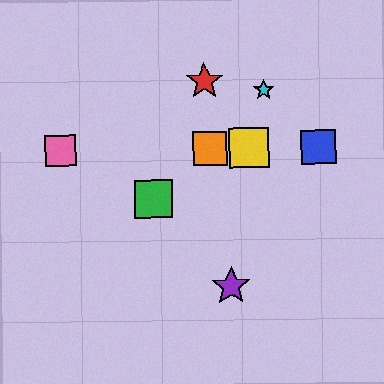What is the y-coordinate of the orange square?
The orange square is at y≈148.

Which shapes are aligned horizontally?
The blue square, the yellow square, the orange square, the pink square are aligned horizontally.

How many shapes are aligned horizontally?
4 shapes (the blue square, the yellow square, the orange square, the pink square) are aligned horizontally.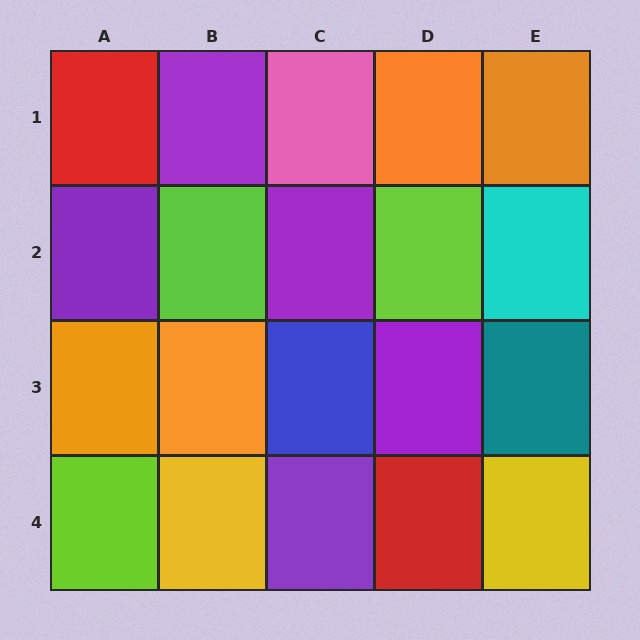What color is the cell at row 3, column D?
Purple.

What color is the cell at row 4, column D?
Red.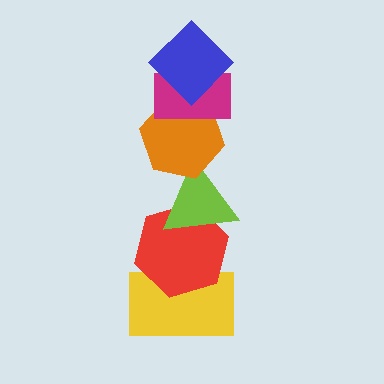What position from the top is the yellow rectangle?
The yellow rectangle is 6th from the top.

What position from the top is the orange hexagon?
The orange hexagon is 3rd from the top.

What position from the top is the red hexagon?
The red hexagon is 5th from the top.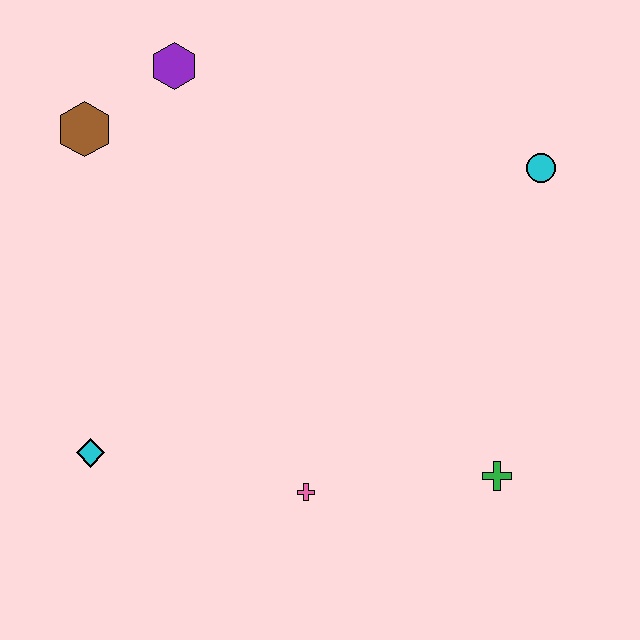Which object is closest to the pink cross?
The green cross is closest to the pink cross.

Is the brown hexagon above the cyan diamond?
Yes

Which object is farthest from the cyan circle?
The cyan diamond is farthest from the cyan circle.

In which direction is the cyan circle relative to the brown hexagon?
The cyan circle is to the right of the brown hexagon.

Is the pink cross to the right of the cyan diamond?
Yes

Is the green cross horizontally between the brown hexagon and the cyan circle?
Yes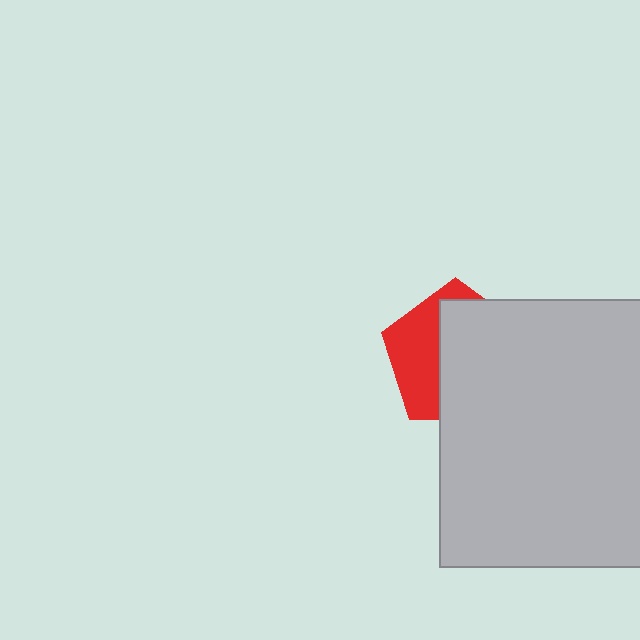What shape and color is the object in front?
The object in front is a light gray square.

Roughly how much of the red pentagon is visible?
A small part of it is visible (roughly 39%).